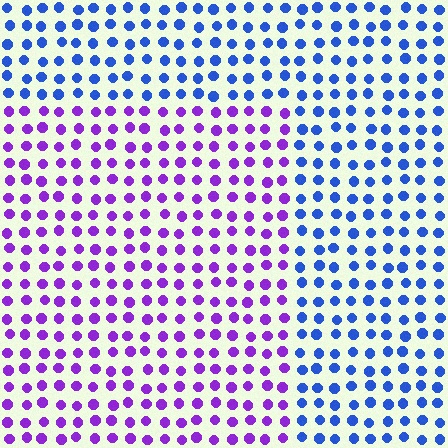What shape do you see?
I see a rectangle.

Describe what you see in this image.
The image is filled with small blue elements in a uniform arrangement. A rectangle-shaped region is visible where the elements are tinted to a slightly different hue, forming a subtle color boundary.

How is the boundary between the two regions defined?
The boundary is defined purely by a slight shift in hue (about 53 degrees). Spacing, size, and orientation are identical on both sides.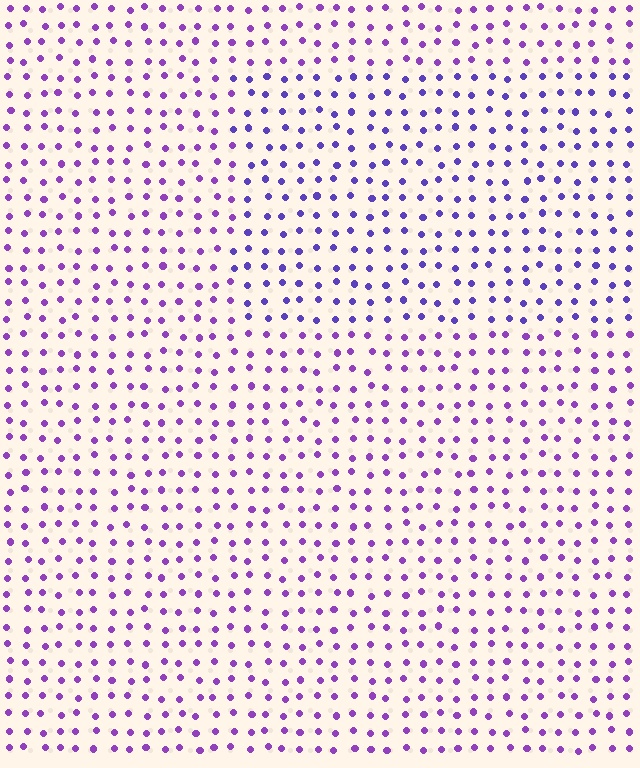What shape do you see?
I see a rectangle.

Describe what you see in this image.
The image is filled with small purple elements in a uniform arrangement. A rectangle-shaped region is visible where the elements are tinted to a slightly different hue, forming a subtle color boundary.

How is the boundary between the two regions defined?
The boundary is defined purely by a slight shift in hue (about 26 degrees). Spacing, size, and orientation are identical on both sides.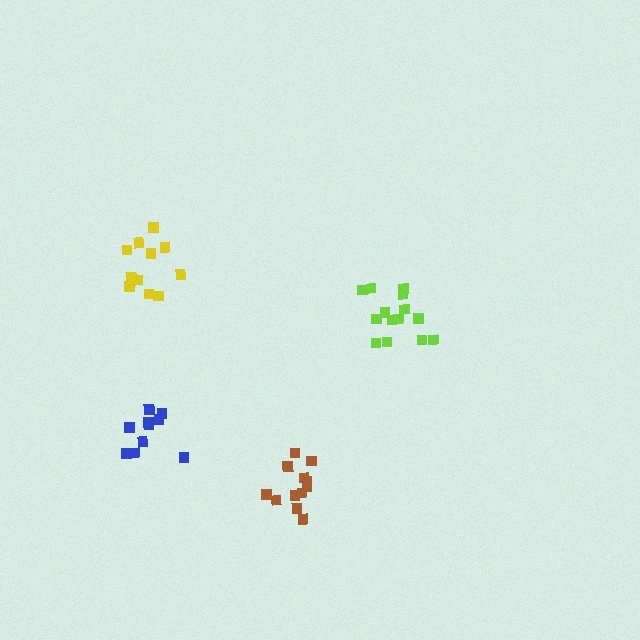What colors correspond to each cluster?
The clusters are colored: brown, yellow, blue, lime.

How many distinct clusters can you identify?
There are 4 distinct clusters.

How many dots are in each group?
Group 1: 12 dots, Group 2: 11 dots, Group 3: 10 dots, Group 4: 14 dots (47 total).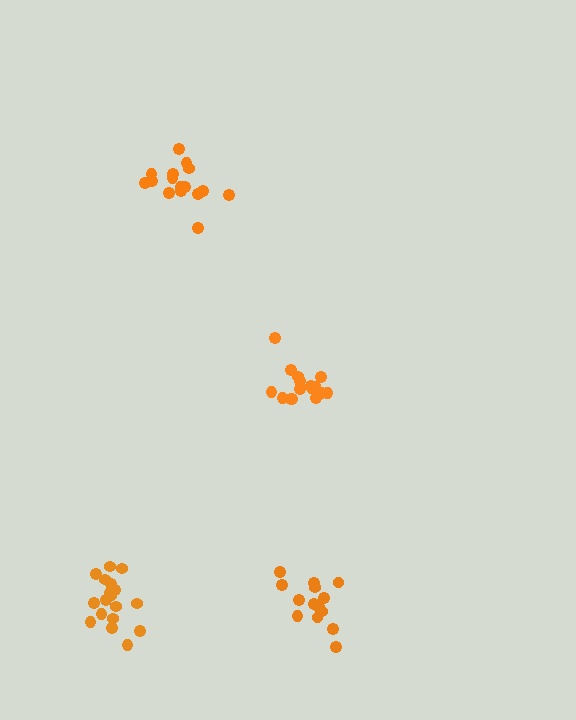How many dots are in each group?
Group 1: 16 dots, Group 2: 18 dots, Group 3: 16 dots, Group 4: 15 dots (65 total).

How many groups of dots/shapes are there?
There are 4 groups.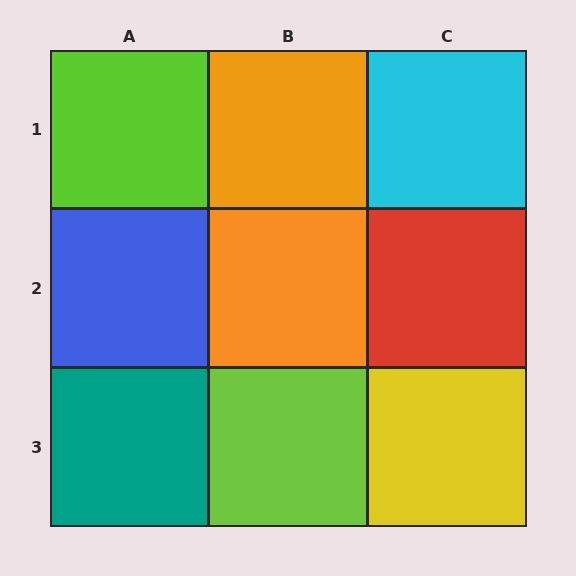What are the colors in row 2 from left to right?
Blue, orange, red.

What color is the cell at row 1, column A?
Lime.